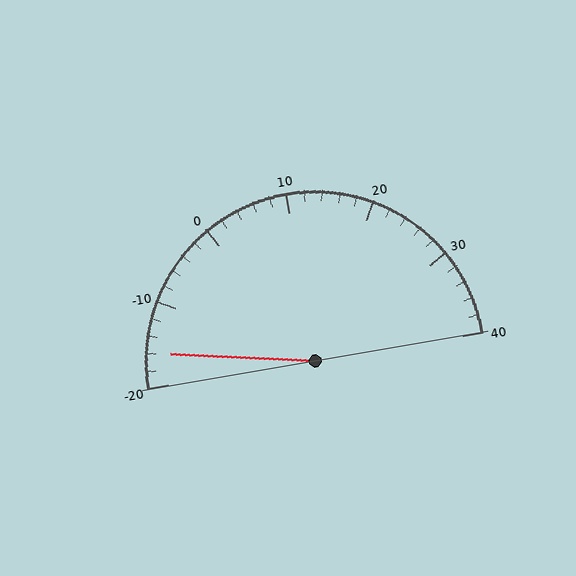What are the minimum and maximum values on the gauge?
The gauge ranges from -20 to 40.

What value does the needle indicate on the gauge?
The needle indicates approximately -16.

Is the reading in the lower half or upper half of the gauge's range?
The reading is in the lower half of the range (-20 to 40).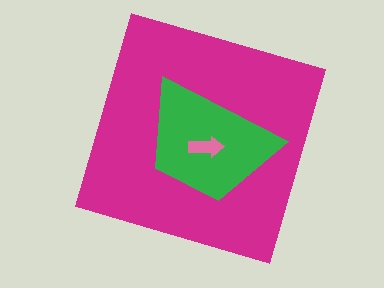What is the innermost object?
The pink arrow.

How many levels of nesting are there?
3.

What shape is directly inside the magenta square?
The green trapezoid.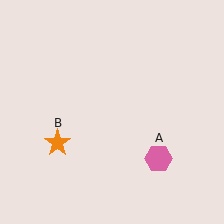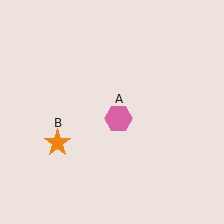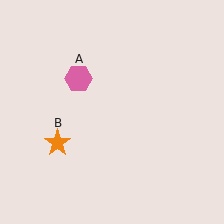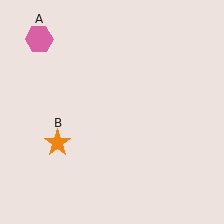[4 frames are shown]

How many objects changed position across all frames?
1 object changed position: pink hexagon (object A).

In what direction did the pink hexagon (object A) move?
The pink hexagon (object A) moved up and to the left.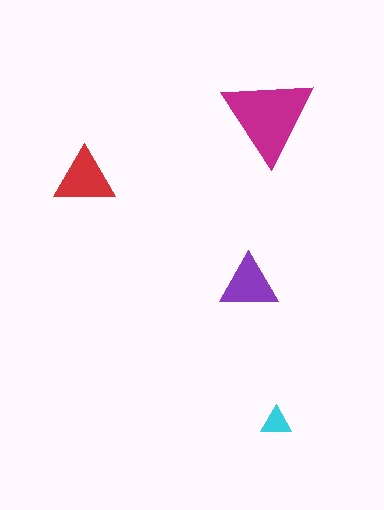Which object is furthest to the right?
The cyan triangle is rightmost.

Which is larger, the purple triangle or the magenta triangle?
The magenta one.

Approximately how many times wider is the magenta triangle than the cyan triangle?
About 3 times wider.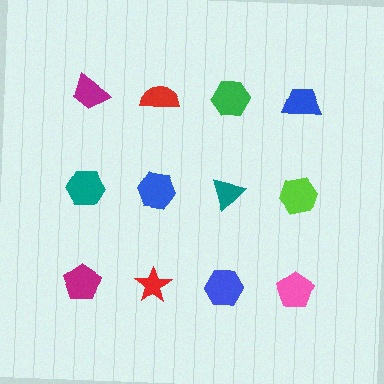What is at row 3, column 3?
A blue hexagon.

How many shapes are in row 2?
4 shapes.